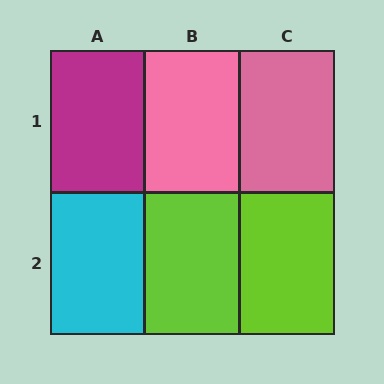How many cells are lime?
2 cells are lime.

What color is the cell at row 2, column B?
Lime.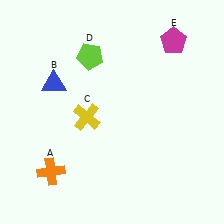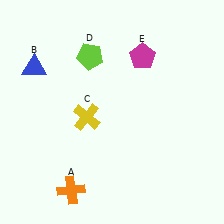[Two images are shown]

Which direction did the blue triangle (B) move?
The blue triangle (B) moved left.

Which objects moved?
The objects that moved are: the orange cross (A), the blue triangle (B), the magenta pentagon (E).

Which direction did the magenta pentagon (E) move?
The magenta pentagon (E) moved left.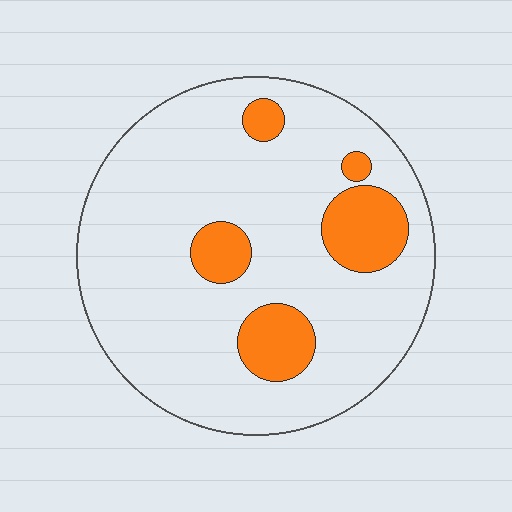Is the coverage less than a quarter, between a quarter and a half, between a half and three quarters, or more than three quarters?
Less than a quarter.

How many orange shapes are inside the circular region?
5.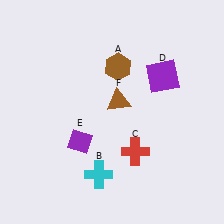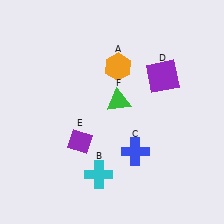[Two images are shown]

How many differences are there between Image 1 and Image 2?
There are 3 differences between the two images.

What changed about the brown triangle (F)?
In Image 1, F is brown. In Image 2, it changed to green.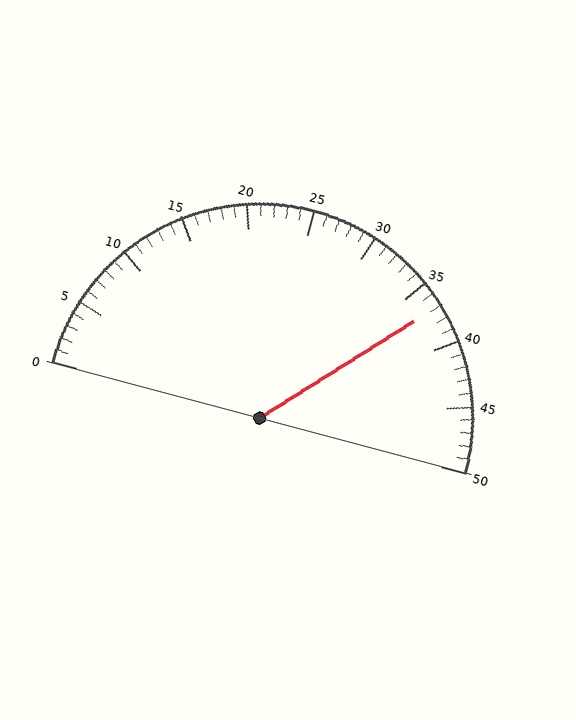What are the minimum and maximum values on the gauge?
The gauge ranges from 0 to 50.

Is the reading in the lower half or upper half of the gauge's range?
The reading is in the upper half of the range (0 to 50).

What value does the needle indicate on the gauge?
The needle indicates approximately 37.